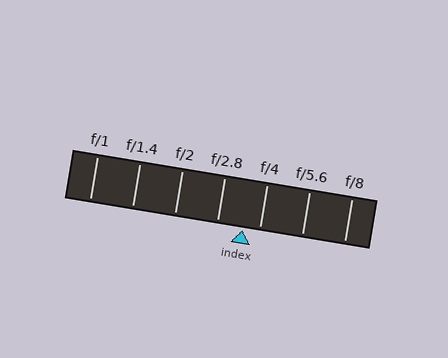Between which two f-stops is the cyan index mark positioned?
The index mark is between f/2.8 and f/4.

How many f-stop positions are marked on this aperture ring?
There are 7 f-stop positions marked.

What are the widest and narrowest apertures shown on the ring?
The widest aperture shown is f/1 and the narrowest is f/8.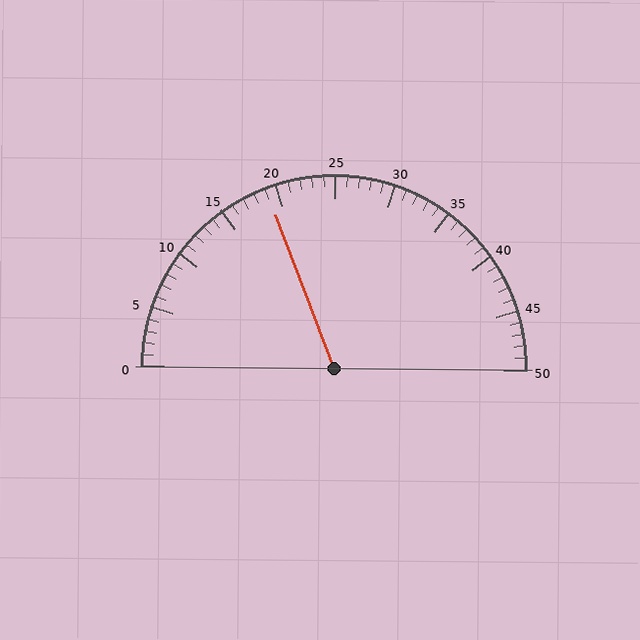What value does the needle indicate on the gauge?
The needle indicates approximately 19.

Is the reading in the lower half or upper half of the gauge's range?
The reading is in the lower half of the range (0 to 50).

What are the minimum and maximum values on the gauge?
The gauge ranges from 0 to 50.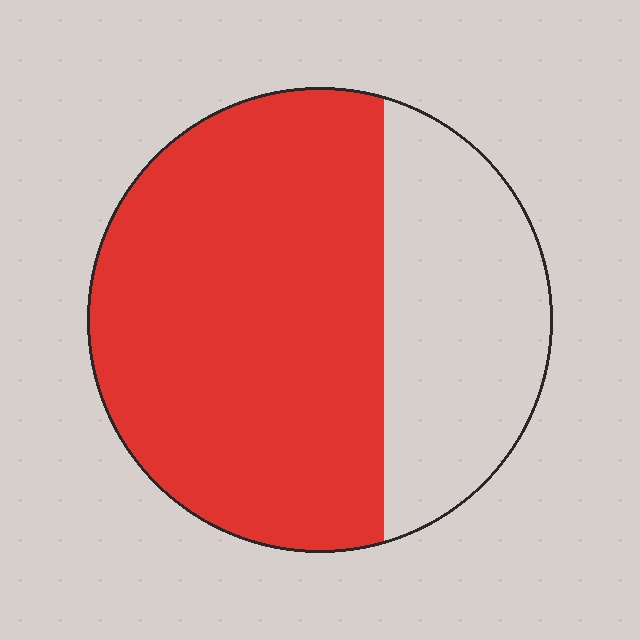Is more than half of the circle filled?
Yes.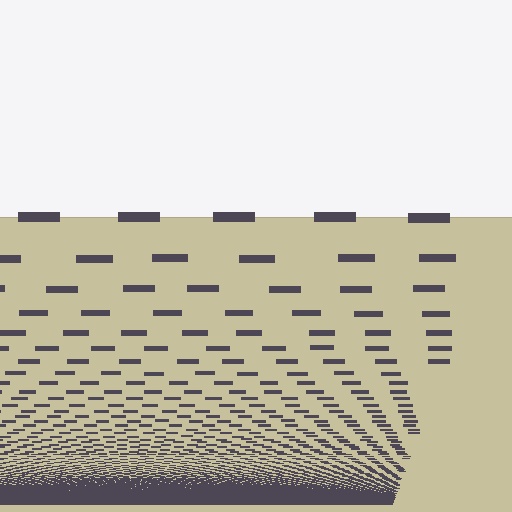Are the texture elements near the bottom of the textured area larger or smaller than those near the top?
Smaller. The gradient is inverted — elements near the bottom are smaller and denser.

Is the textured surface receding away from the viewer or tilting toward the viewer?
The surface appears to tilt toward the viewer. Texture elements get larger and sparser toward the top.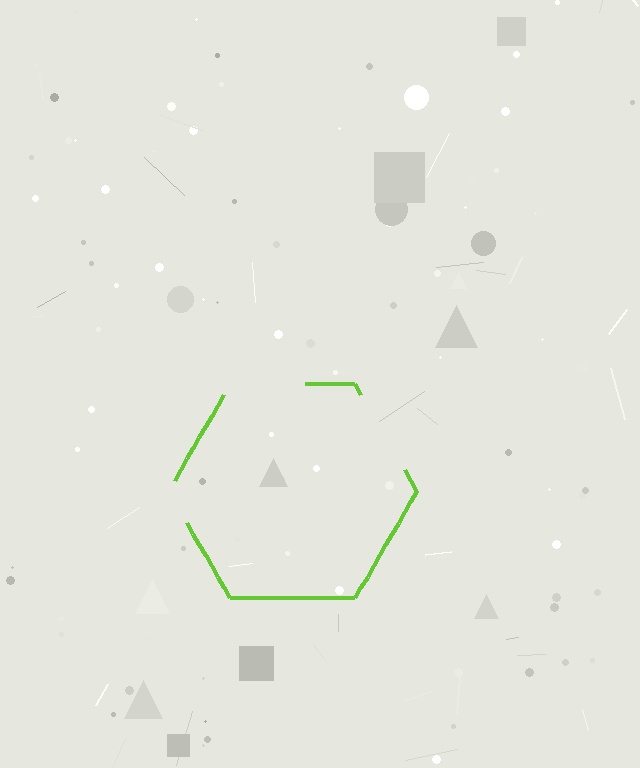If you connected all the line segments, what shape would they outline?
They would outline a hexagon.